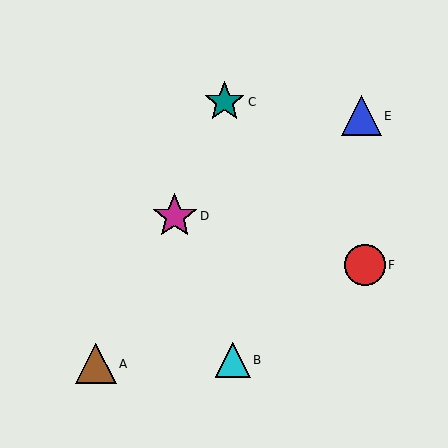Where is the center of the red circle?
The center of the red circle is at (365, 265).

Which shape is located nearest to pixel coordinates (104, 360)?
The brown triangle (labeled A) at (96, 364) is nearest to that location.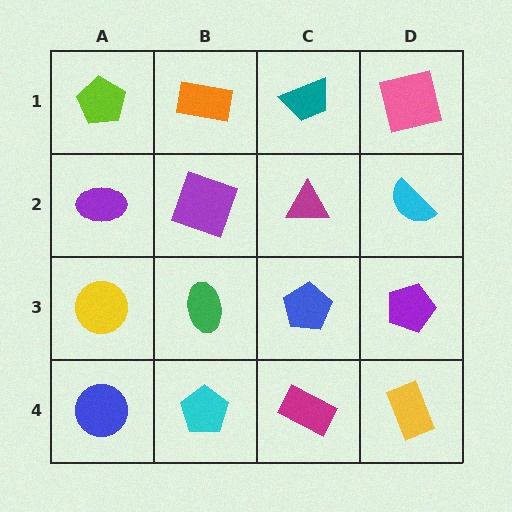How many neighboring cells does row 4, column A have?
2.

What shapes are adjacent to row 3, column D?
A cyan semicircle (row 2, column D), a yellow rectangle (row 4, column D), a blue pentagon (row 3, column C).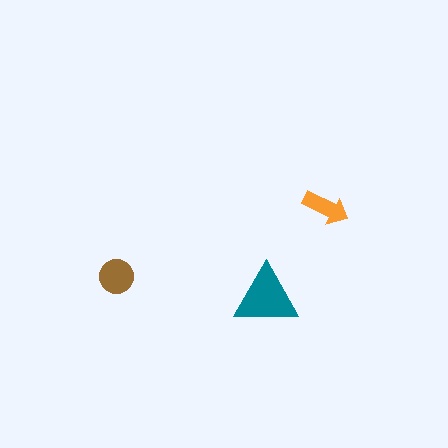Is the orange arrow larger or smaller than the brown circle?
Smaller.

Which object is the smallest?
The orange arrow.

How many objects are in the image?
There are 3 objects in the image.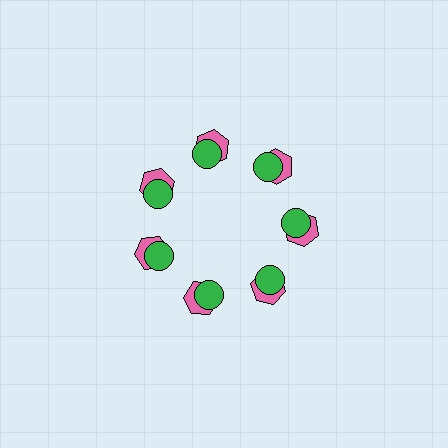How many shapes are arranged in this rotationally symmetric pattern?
There are 14 shapes, arranged in 7 groups of 2.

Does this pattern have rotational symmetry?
Yes, this pattern has 7-fold rotational symmetry. It looks the same after rotating 51 degrees around the center.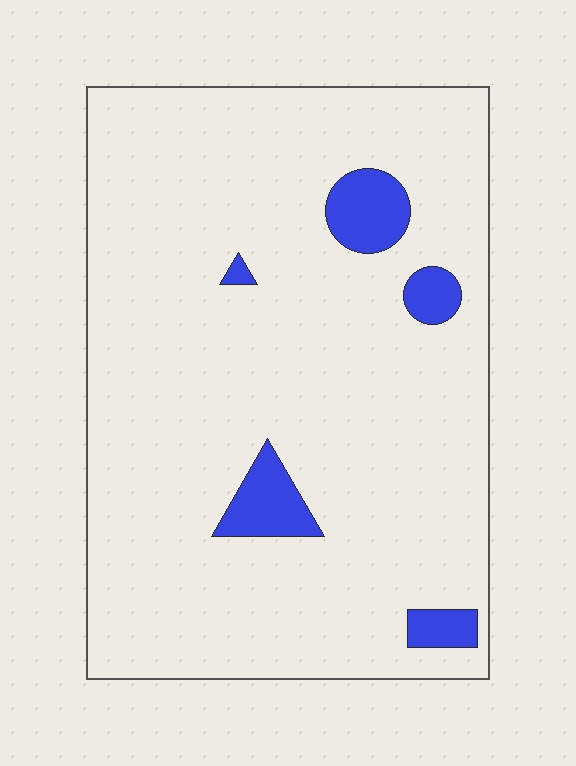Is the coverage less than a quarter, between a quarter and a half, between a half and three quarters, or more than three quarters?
Less than a quarter.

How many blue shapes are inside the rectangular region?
5.